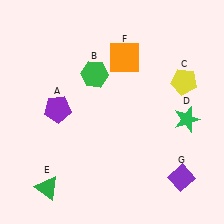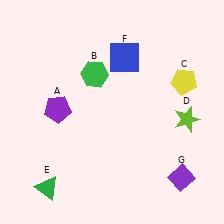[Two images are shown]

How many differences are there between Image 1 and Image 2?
There are 2 differences between the two images.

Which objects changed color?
D changed from green to lime. F changed from orange to blue.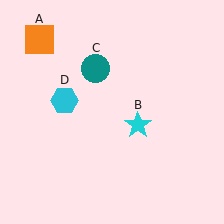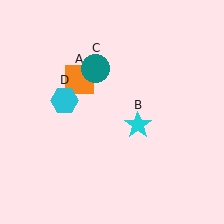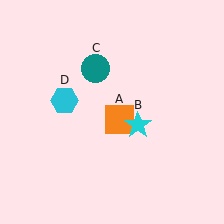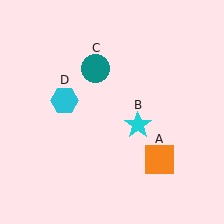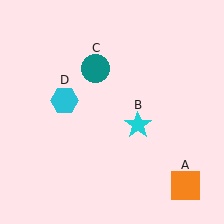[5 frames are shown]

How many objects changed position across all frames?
1 object changed position: orange square (object A).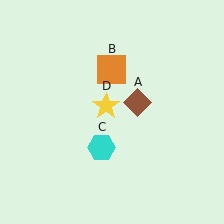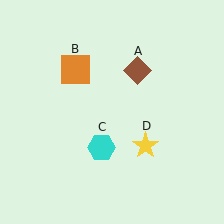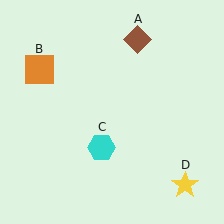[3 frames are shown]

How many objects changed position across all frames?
3 objects changed position: brown diamond (object A), orange square (object B), yellow star (object D).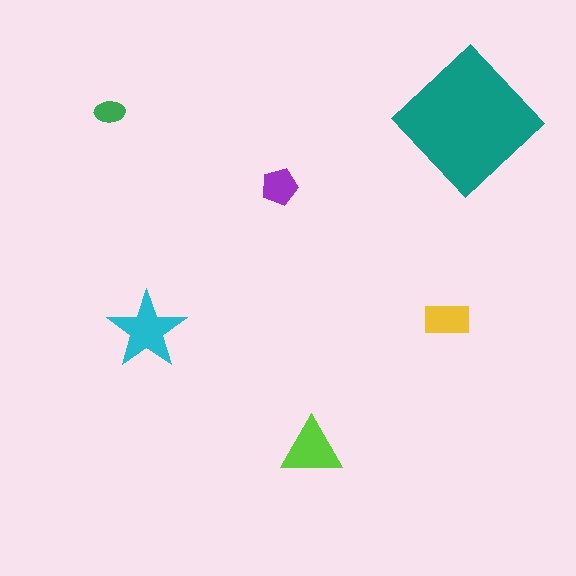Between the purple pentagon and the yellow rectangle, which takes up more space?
The yellow rectangle.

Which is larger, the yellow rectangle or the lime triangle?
The lime triangle.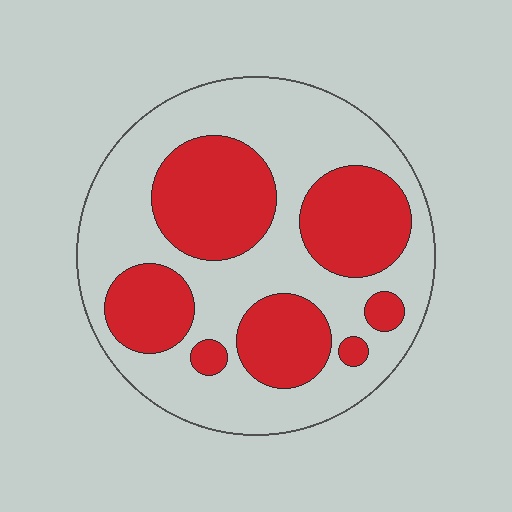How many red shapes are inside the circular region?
7.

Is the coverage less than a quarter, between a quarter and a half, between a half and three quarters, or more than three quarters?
Between a quarter and a half.